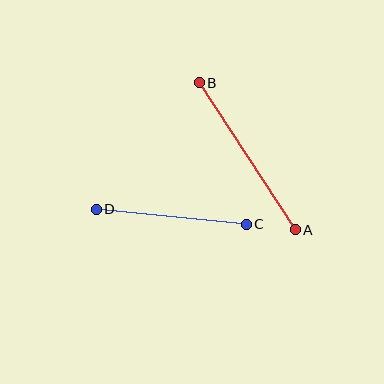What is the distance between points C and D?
The distance is approximately 151 pixels.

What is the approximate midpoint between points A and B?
The midpoint is at approximately (247, 156) pixels.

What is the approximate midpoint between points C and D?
The midpoint is at approximately (171, 217) pixels.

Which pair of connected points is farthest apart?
Points A and B are farthest apart.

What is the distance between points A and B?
The distance is approximately 175 pixels.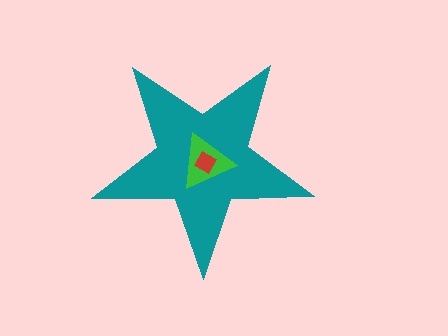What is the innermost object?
The red square.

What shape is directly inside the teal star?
The green triangle.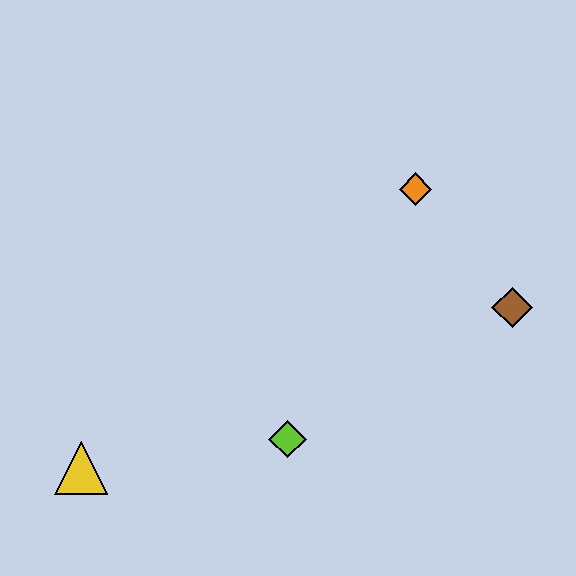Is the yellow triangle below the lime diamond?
Yes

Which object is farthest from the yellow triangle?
The brown diamond is farthest from the yellow triangle.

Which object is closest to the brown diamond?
The orange diamond is closest to the brown diamond.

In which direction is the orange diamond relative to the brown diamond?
The orange diamond is above the brown diamond.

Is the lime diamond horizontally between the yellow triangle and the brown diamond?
Yes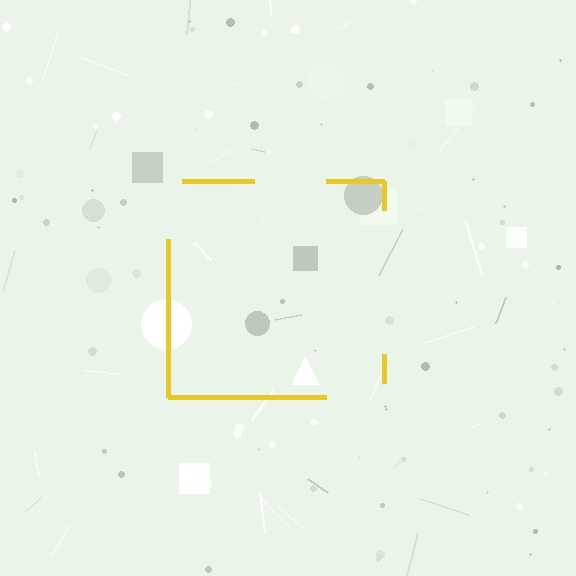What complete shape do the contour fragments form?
The contour fragments form a square.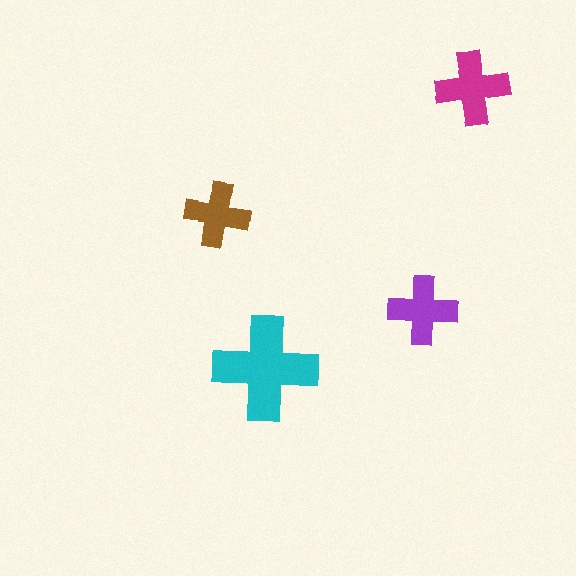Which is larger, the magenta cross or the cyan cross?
The cyan one.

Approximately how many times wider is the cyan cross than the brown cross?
About 1.5 times wider.